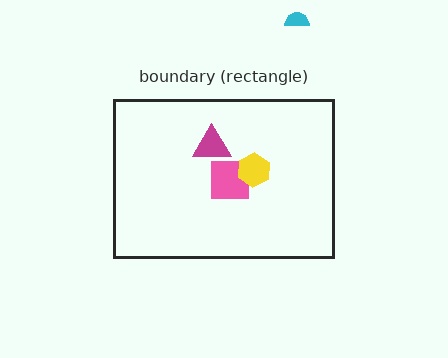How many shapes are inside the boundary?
3 inside, 1 outside.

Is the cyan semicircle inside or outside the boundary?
Outside.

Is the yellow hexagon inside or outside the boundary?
Inside.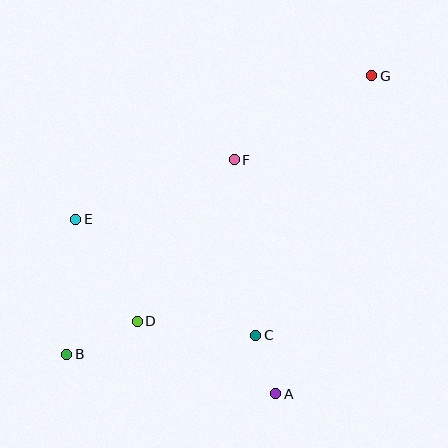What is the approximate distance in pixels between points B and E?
The distance between B and E is approximately 135 pixels.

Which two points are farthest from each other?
Points B and G are farthest from each other.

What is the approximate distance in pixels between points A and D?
The distance between A and D is approximately 156 pixels.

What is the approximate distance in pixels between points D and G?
The distance between D and G is approximately 340 pixels.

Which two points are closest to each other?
Points A and C are closest to each other.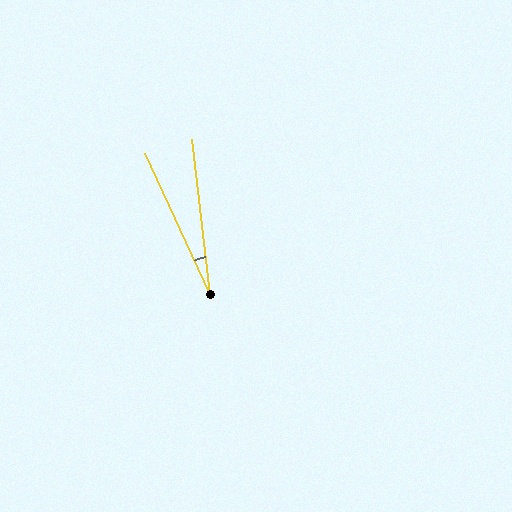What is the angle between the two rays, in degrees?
Approximately 18 degrees.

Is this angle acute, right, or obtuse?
It is acute.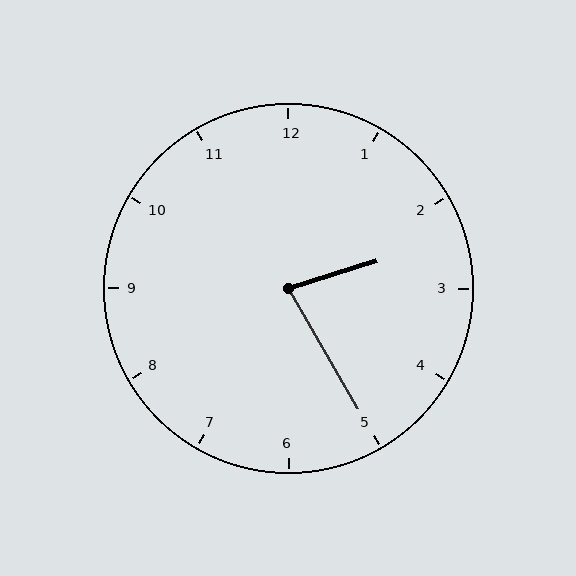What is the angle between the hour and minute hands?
Approximately 78 degrees.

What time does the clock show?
2:25.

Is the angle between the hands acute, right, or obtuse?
It is acute.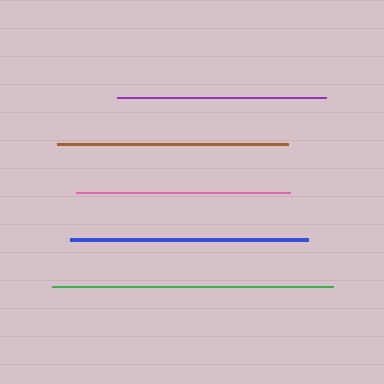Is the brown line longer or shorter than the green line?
The green line is longer than the brown line.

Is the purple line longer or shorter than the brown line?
The brown line is longer than the purple line.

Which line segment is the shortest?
The purple line is the shortest at approximately 209 pixels.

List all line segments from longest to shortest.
From longest to shortest: green, blue, brown, pink, purple.